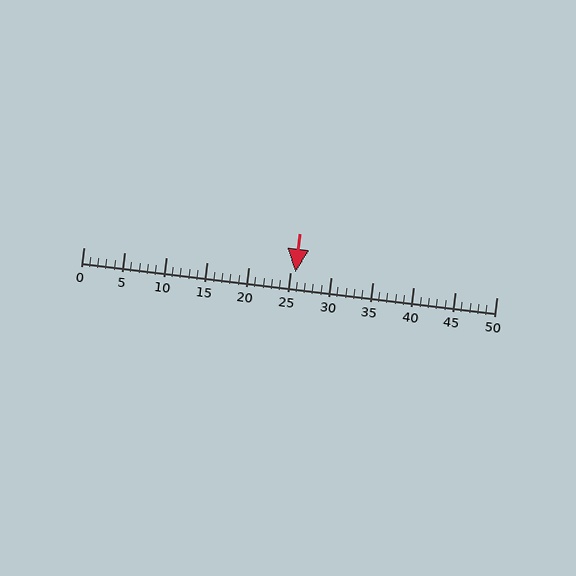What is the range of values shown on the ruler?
The ruler shows values from 0 to 50.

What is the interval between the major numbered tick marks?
The major tick marks are spaced 5 units apart.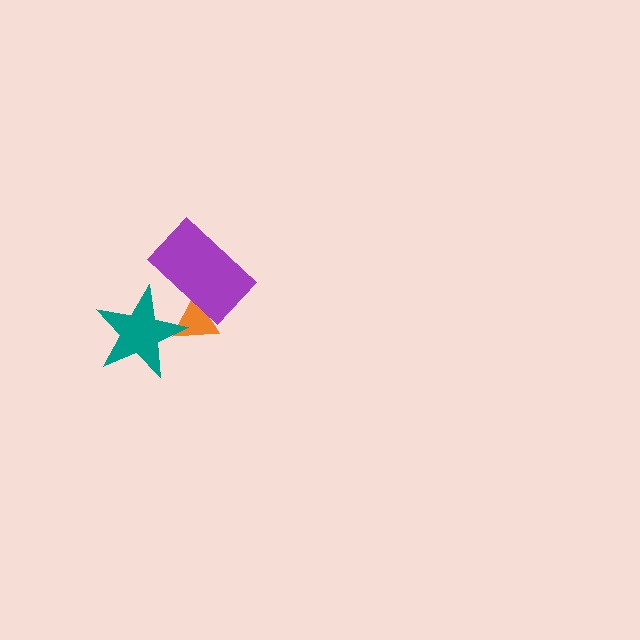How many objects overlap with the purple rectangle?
1 object overlaps with the purple rectangle.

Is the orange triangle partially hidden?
Yes, it is partially covered by another shape.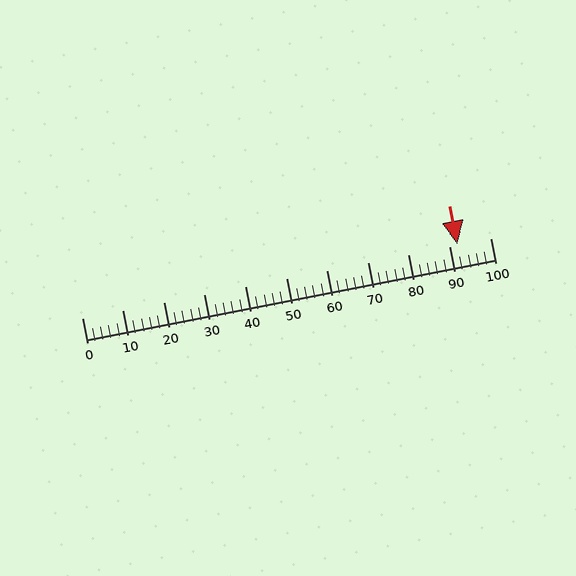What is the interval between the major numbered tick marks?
The major tick marks are spaced 10 units apart.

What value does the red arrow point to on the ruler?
The red arrow points to approximately 92.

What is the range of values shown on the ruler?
The ruler shows values from 0 to 100.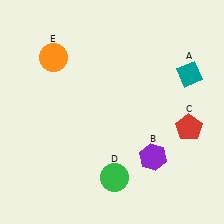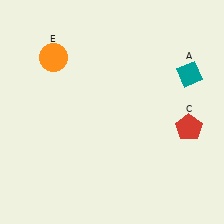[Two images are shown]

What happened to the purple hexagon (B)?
The purple hexagon (B) was removed in Image 2. It was in the bottom-right area of Image 1.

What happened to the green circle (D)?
The green circle (D) was removed in Image 2. It was in the bottom-right area of Image 1.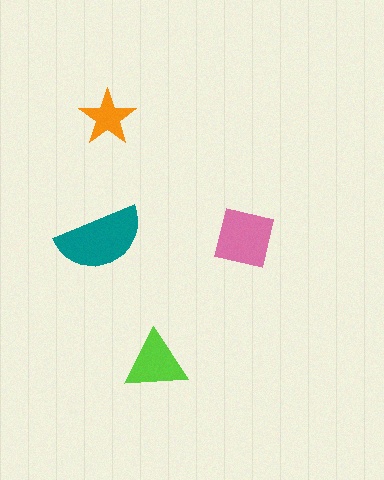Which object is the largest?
The teal semicircle.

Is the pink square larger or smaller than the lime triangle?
Larger.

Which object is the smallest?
The orange star.